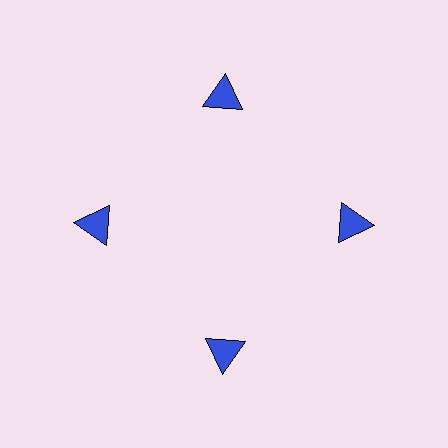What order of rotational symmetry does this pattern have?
This pattern has 4-fold rotational symmetry.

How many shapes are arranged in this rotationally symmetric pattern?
There are 4 shapes, arranged in 4 groups of 1.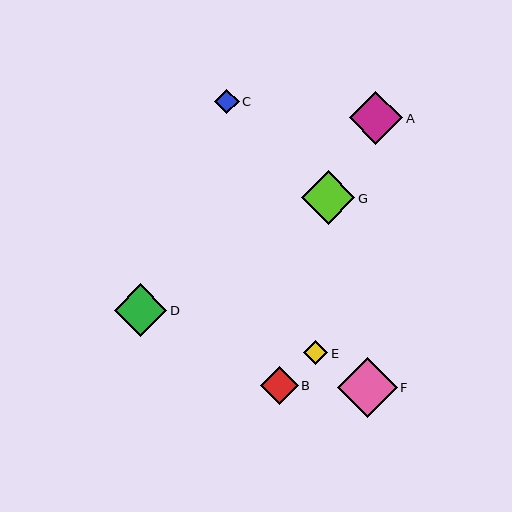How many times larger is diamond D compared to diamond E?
Diamond D is approximately 2.2 times the size of diamond E.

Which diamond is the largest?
Diamond F is the largest with a size of approximately 60 pixels.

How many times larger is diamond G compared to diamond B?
Diamond G is approximately 1.4 times the size of diamond B.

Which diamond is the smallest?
Diamond E is the smallest with a size of approximately 24 pixels.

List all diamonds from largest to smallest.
From largest to smallest: F, A, G, D, B, C, E.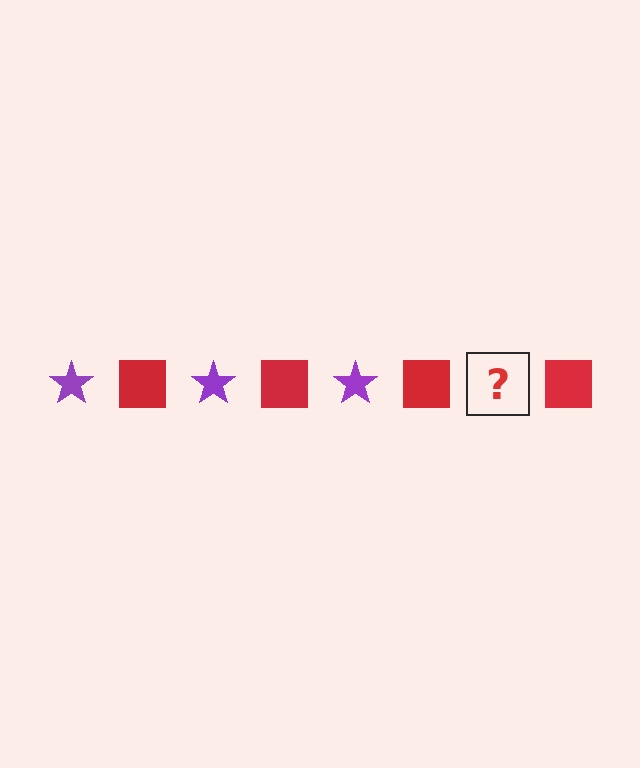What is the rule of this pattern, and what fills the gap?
The rule is that the pattern alternates between purple star and red square. The gap should be filled with a purple star.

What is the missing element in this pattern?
The missing element is a purple star.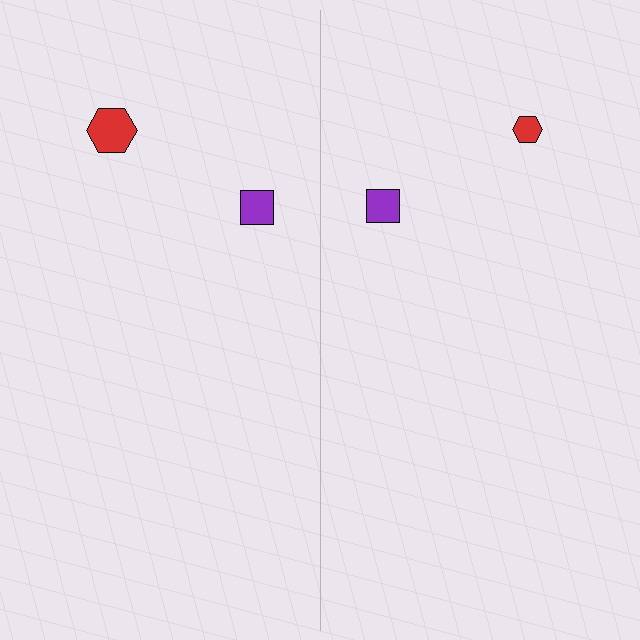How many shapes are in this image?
There are 4 shapes in this image.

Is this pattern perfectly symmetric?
No, the pattern is not perfectly symmetric. The red hexagon on the right side has a different size than its mirror counterpart.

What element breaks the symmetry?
The red hexagon on the right side has a different size than its mirror counterpart.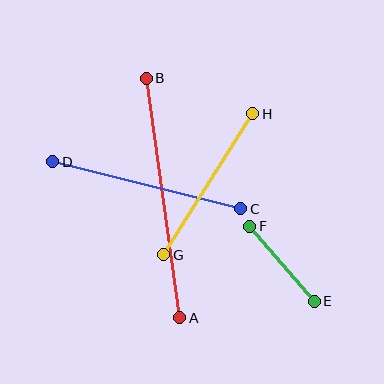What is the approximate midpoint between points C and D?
The midpoint is at approximately (147, 185) pixels.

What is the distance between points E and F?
The distance is approximately 99 pixels.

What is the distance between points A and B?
The distance is approximately 242 pixels.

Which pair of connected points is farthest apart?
Points A and B are farthest apart.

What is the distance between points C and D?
The distance is approximately 194 pixels.